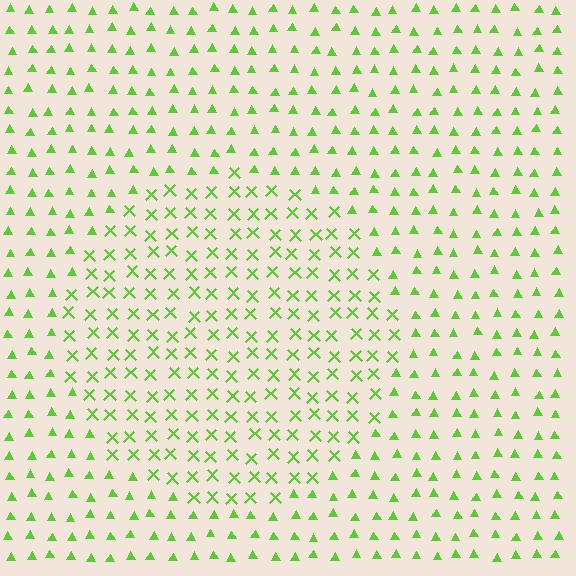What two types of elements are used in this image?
The image uses X marks inside the circle region and triangles outside it.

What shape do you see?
I see a circle.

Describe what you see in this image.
The image is filled with small lime elements arranged in a uniform grid. A circle-shaped region contains X marks, while the surrounding area contains triangles. The boundary is defined purely by the change in element shape.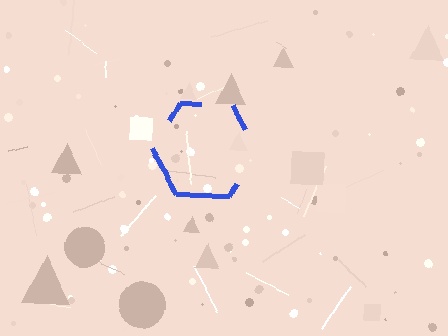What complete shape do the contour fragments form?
The contour fragments form a hexagon.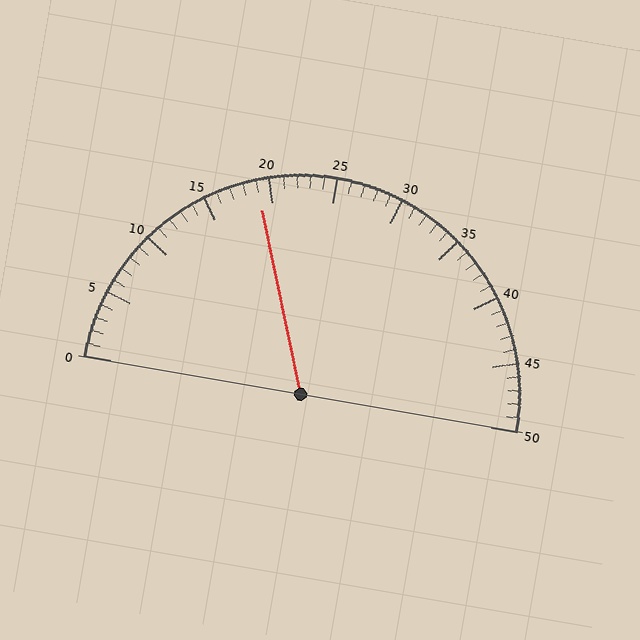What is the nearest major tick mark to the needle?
The nearest major tick mark is 20.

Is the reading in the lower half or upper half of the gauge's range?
The reading is in the lower half of the range (0 to 50).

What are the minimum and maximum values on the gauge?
The gauge ranges from 0 to 50.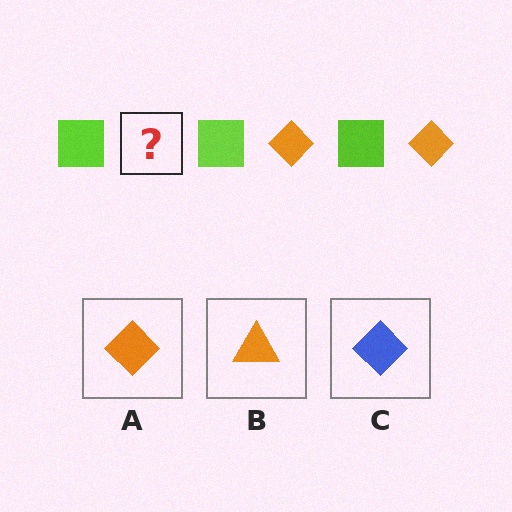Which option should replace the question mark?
Option A.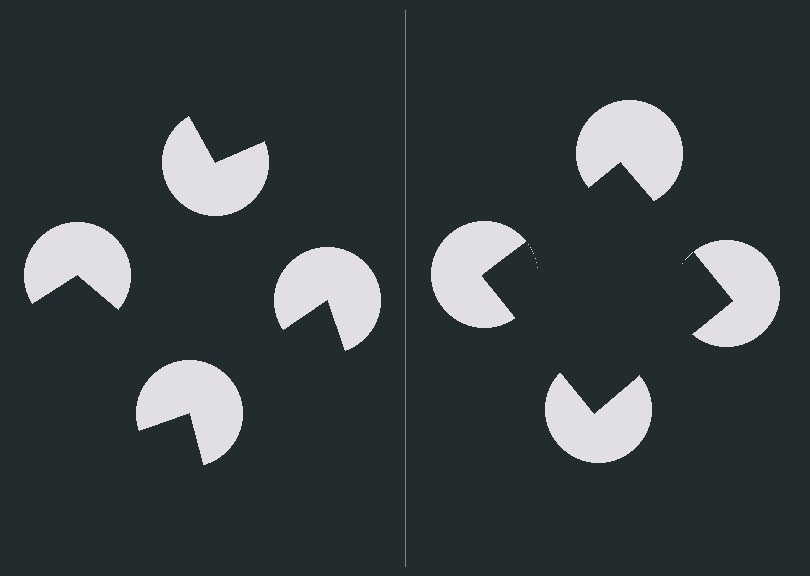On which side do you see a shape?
An illusory square appears on the right side. On the left side the wedge cuts are rotated, so no coherent shape forms.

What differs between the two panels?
The pac-man discs are positioned identically on both sides; only the wedge orientations differ. On the right they align to a square; on the left they are misaligned.